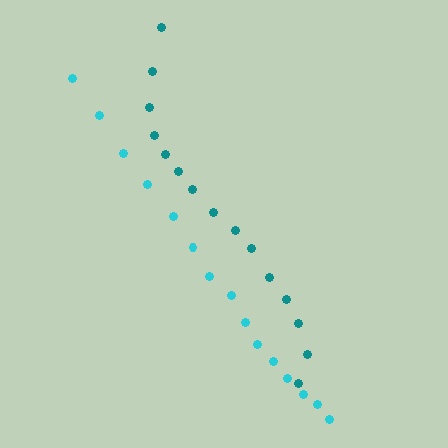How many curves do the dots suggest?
There are 2 distinct paths.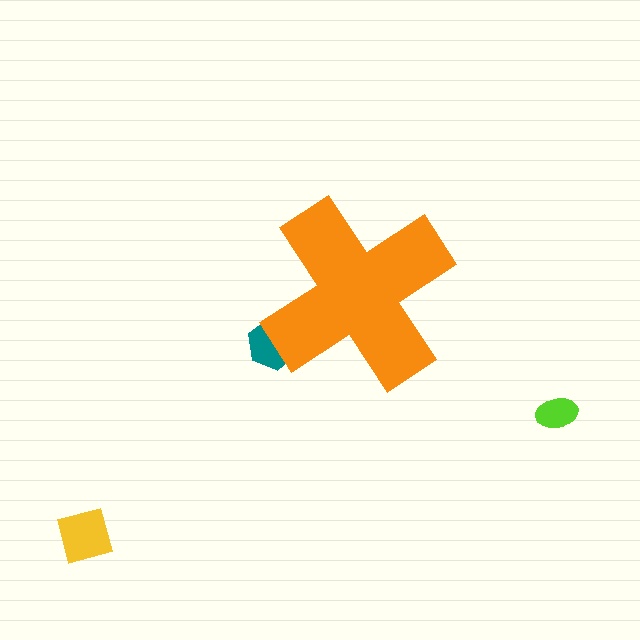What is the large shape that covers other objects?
An orange cross.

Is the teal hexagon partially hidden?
Yes, the teal hexagon is partially hidden behind the orange cross.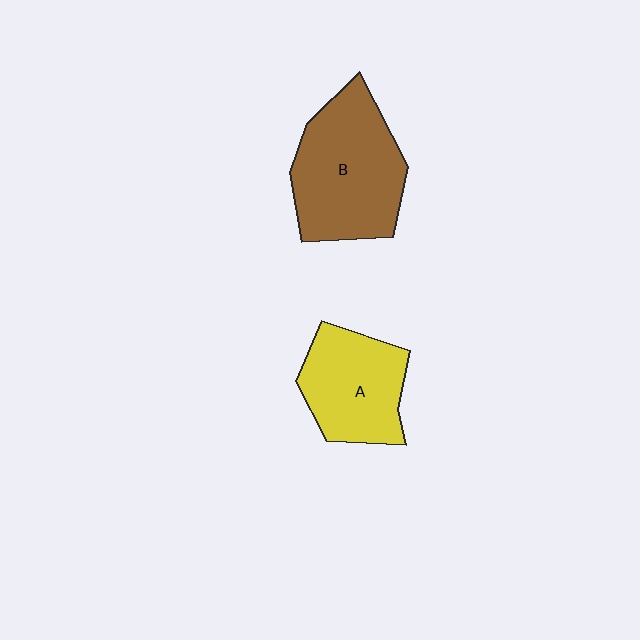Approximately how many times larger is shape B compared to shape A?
Approximately 1.4 times.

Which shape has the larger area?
Shape B (brown).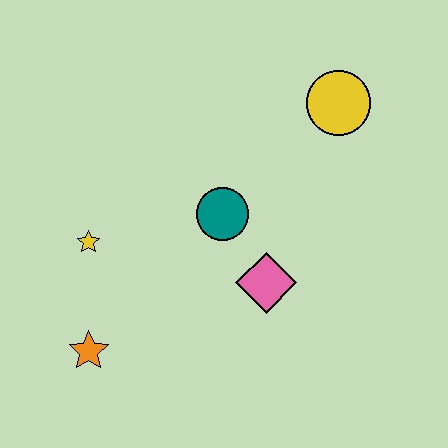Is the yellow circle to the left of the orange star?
No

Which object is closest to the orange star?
The yellow star is closest to the orange star.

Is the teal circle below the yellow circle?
Yes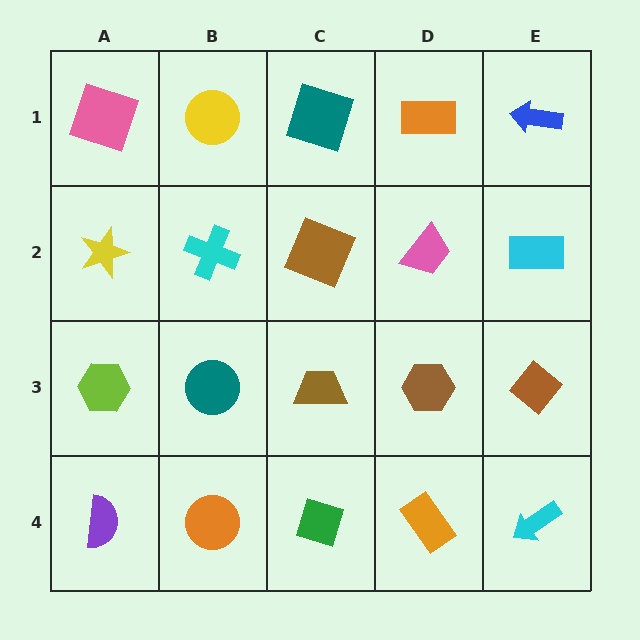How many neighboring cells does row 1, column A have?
2.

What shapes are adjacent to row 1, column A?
A yellow star (row 2, column A), a yellow circle (row 1, column B).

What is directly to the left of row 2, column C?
A cyan cross.